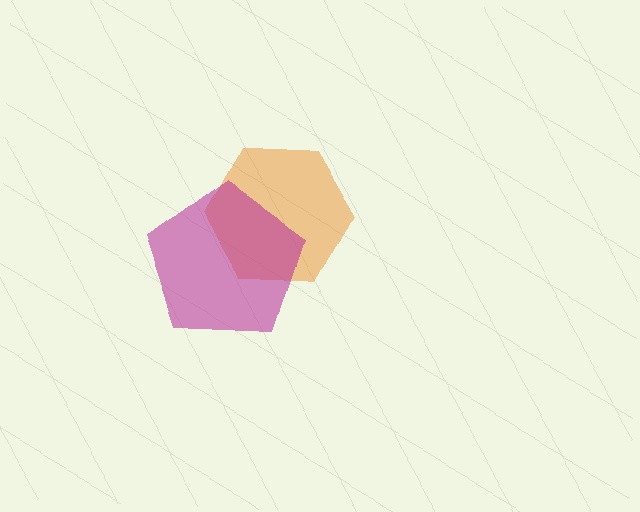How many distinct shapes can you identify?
There are 2 distinct shapes: an orange hexagon, a magenta pentagon.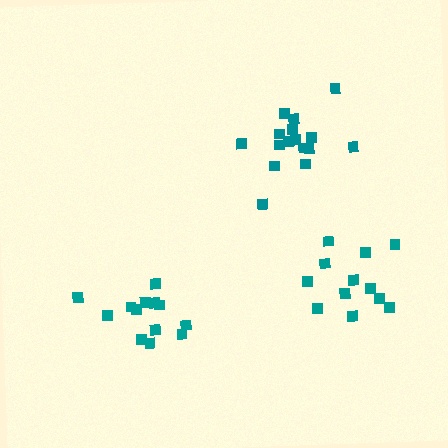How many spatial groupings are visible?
There are 3 spatial groupings.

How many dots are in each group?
Group 1: 13 dots, Group 2: 12 dots, Group 3: 16 dots (41 total).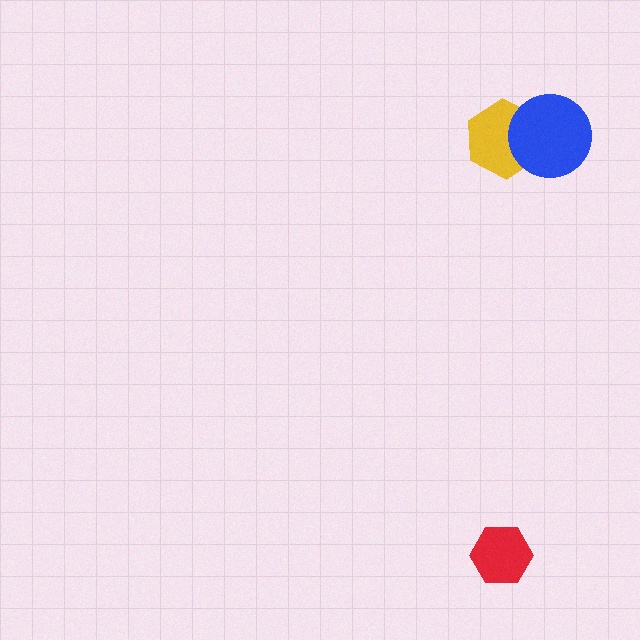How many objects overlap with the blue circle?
1 object overlaps with the blue circle.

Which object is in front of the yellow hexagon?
The blue circle is in front of the yellow hexagon.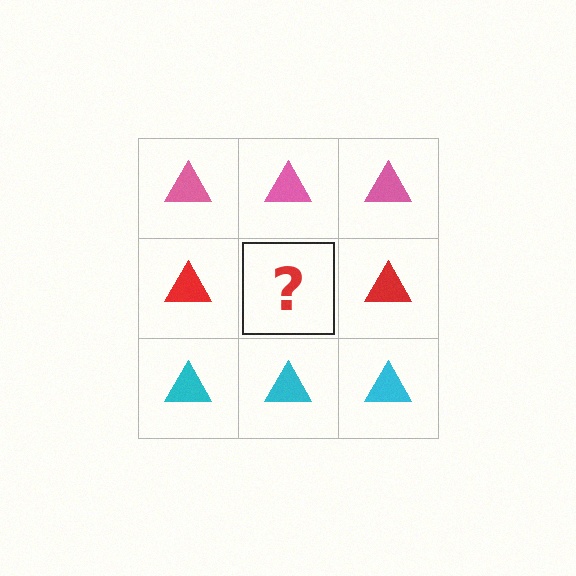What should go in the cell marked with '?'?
The missing cell should contain a red triangle.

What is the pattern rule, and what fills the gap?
The rule is that each row has a consistent color. The gap should be filled with a red triangle.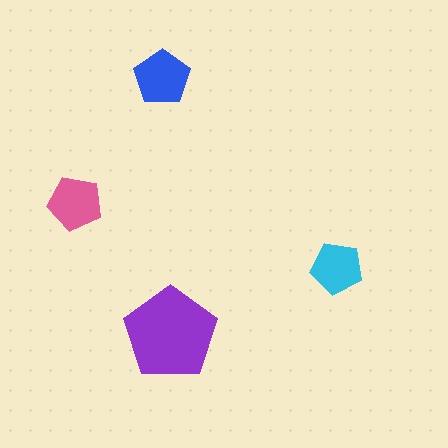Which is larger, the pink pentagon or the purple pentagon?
The purple one.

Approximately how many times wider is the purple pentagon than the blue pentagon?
About 1.5 times wider.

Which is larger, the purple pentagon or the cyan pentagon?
The purple one.